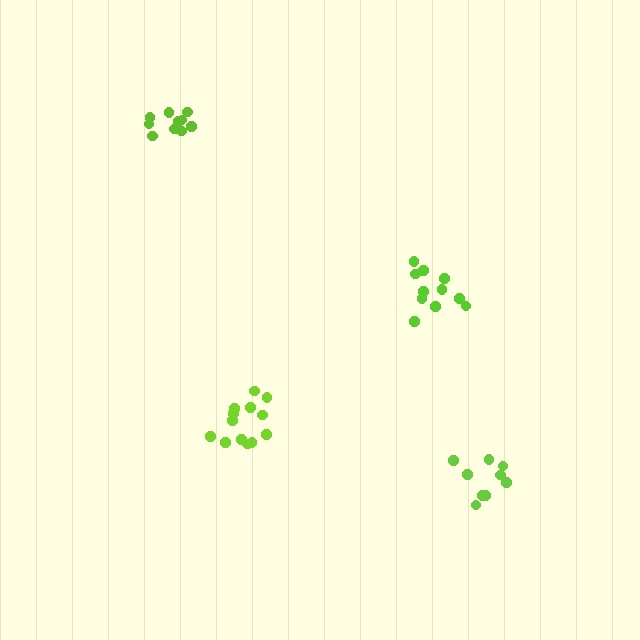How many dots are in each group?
Group 1: 11 dots, Group 2: 11 dots, Group 3: 9 dots, Group 4: 13 dots (44 total).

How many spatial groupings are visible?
There are 4 spatial groupings.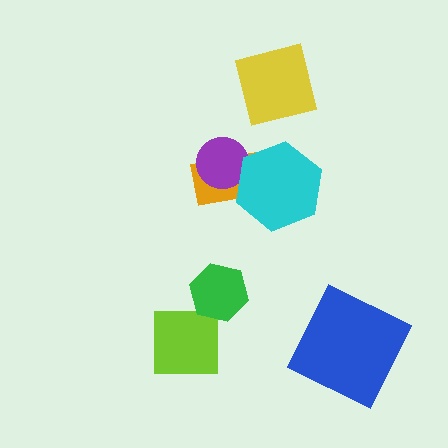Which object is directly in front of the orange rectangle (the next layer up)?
The purple circle is directly in front of the orange rectangle.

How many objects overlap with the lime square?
0 objects overlap with the lime square.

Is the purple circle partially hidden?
Yes, it is partially covered by another shape.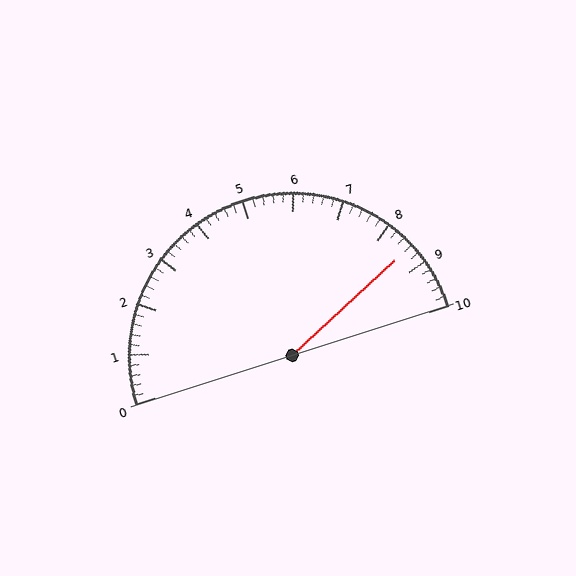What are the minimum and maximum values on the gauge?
The gauge ranges from 0 to 10.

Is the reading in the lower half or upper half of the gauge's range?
The reading is in the upper half of the range (0 to 10).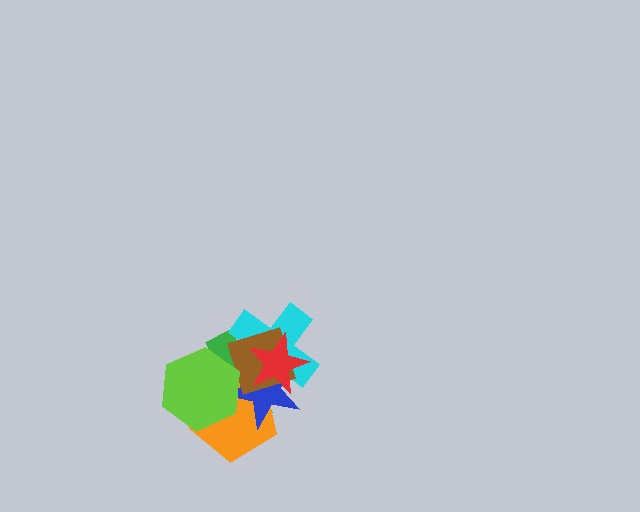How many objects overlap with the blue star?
6 objects overlap with the blue star.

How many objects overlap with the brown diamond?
6 objects overlap with the brown diamond.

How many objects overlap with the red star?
5 objects overlap with the red star.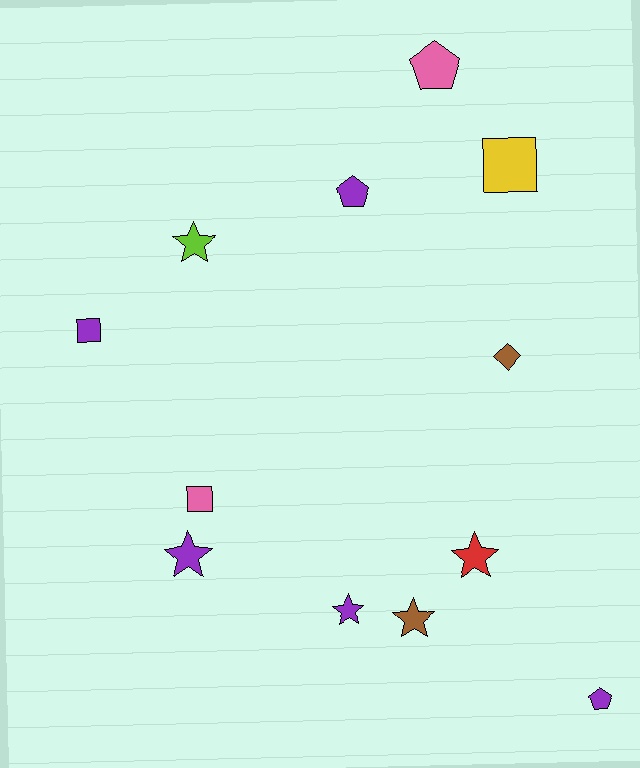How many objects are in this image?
There are 12 objects.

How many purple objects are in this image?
There are 5 purple objects.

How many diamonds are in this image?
There is 1 diamond.